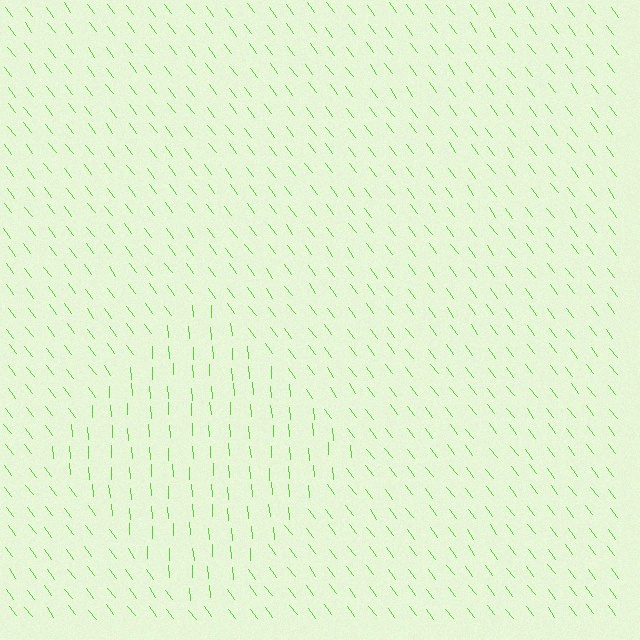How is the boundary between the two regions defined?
The boundary is defined purely by a change in line orientation (approximately 33 degrees difference). All lines are the same color and thickness.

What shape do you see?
I see a diamond.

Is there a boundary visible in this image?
Yes, there is a texture boundary formed by a change in line orientation.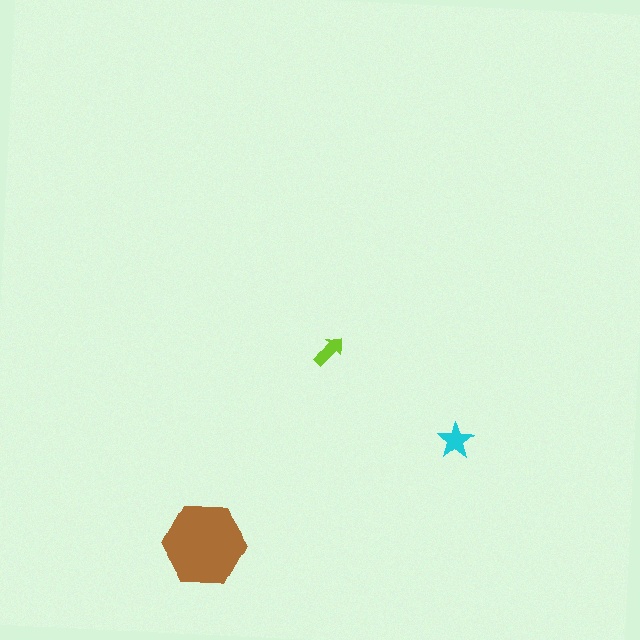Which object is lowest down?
The brown hexagon is bottommost.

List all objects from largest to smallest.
The brown hexagon, the cyan star, the lime arrow.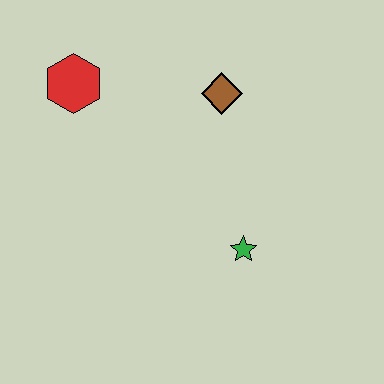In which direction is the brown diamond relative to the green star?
The brown diamond is above the green star.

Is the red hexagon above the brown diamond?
Yes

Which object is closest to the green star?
The brown diamond is closest to the green star.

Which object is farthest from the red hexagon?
The green star is farthest from the red hexagon.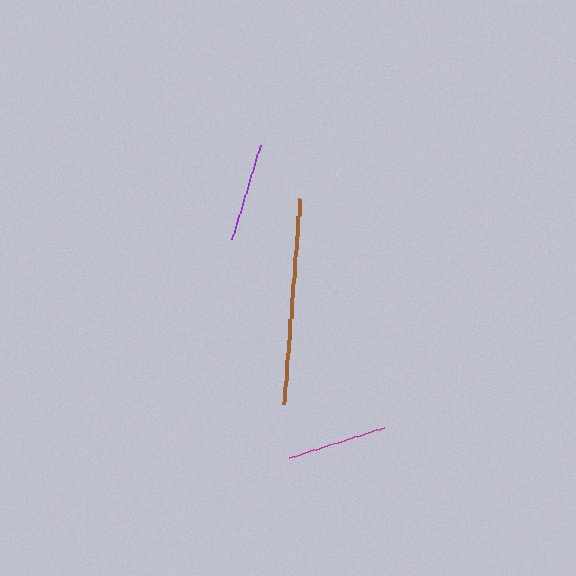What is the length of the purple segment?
The purple segment is approximately 99 pixels long.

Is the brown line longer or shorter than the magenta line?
The brown line is longer than the magenta line.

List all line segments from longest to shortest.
From longest to shortest: brown, magenta, purple.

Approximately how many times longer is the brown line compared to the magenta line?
The brown line is approximately 2.1 times the length of the magenta line.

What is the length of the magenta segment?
The magenta segment is approximately 100 pixels long.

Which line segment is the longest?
The brown line is the longest at approximately 207 pixels.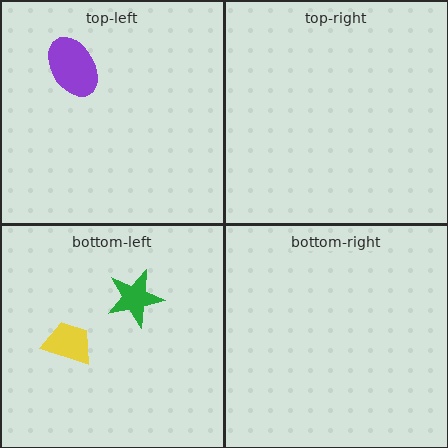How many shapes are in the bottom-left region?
2.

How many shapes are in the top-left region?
1.